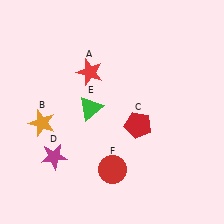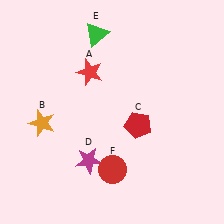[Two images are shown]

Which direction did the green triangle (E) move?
The green triangle (E) moved up.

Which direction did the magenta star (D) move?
The magenta star (D) moved right.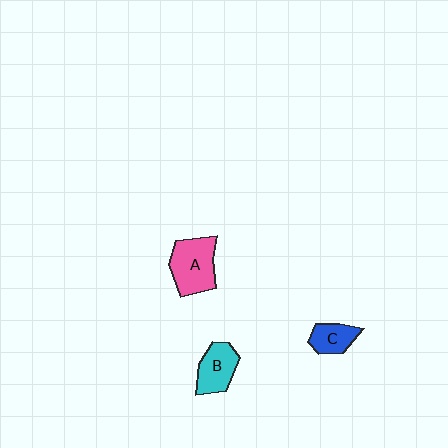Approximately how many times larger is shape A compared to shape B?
Approximately 1.3 times.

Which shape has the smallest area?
Shape C (blue).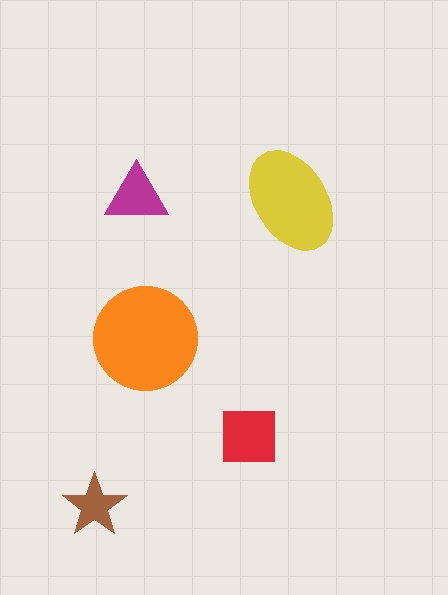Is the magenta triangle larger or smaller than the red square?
Smaller.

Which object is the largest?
The orange circle.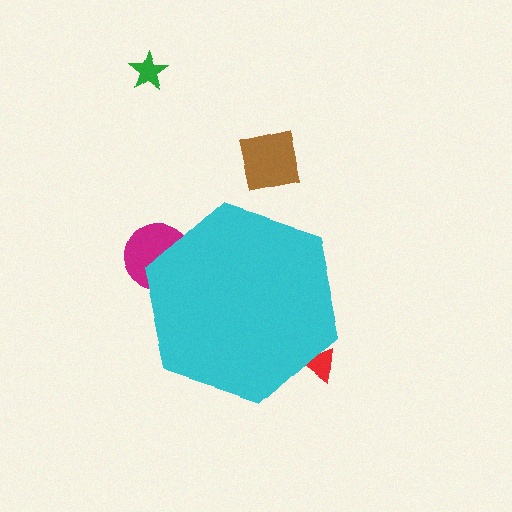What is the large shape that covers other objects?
A cyan hexagon.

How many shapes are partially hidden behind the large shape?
2 shapes are partially hidden.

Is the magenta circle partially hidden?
Yes, the magenta circle is partially hidden behind the cyan hexagon.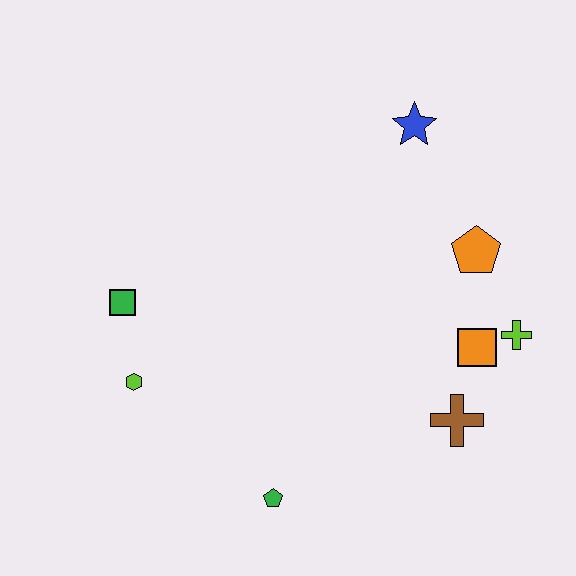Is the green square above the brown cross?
Yes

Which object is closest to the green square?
The lime hexagon is closest to the green square.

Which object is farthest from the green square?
The lime cross is farthest from the green square.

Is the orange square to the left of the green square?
No